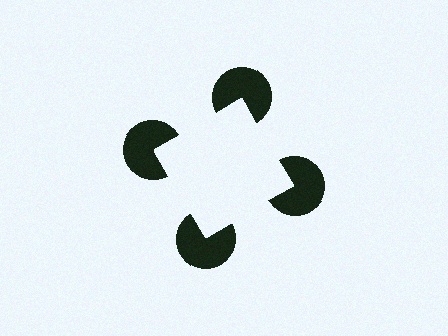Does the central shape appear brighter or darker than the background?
It typically appears slightly brighter than the background, even though no actual brightness change is drawn.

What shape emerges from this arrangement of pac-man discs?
An illusory square — its edges are inferred from the aligned wedge cuts in the pac-man discs, not physically drawn.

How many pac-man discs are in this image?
There are 4 — one at each vertex of the illusory square.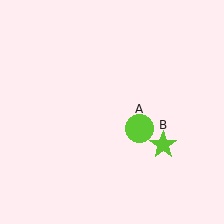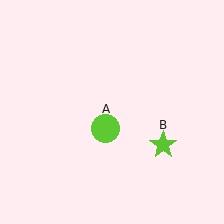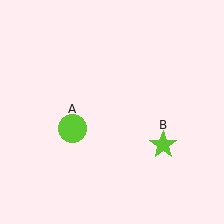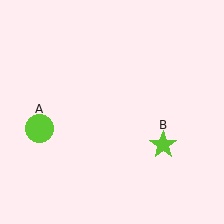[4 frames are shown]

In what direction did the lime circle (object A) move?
The lime circle (object A) moved left.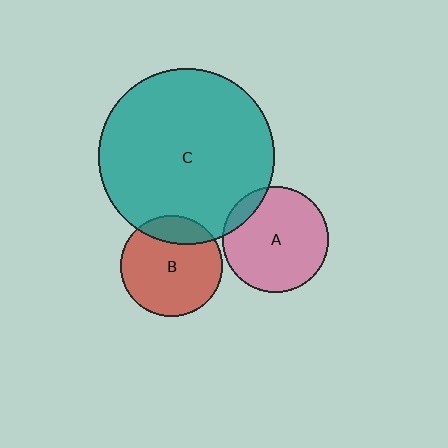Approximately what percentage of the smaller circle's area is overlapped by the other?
Approximately 10%.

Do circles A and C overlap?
Yes.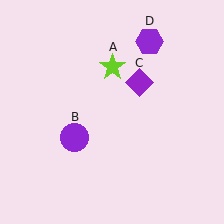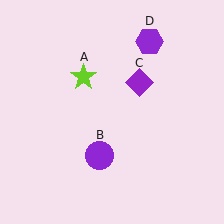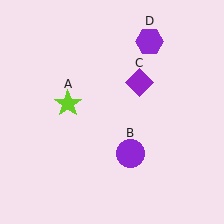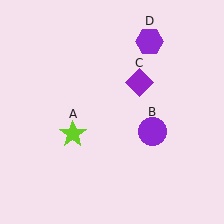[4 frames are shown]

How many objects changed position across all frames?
2 objects changed position: lime star (object A), purple circle (object B).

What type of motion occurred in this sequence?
The lime star (object A), purple circle (object B) rotated counterclockwise around the center of the scene.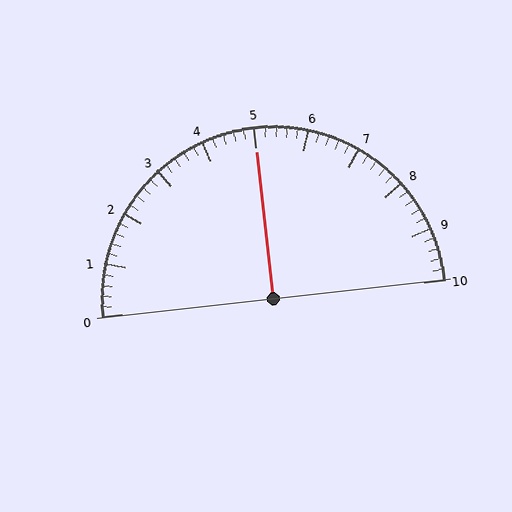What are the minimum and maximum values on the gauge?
The gauge ranges from 0 to 10.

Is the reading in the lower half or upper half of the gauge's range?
The reading is in the upper half of the range (0 to 10).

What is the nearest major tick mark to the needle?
The nearest major tick mark is 5.